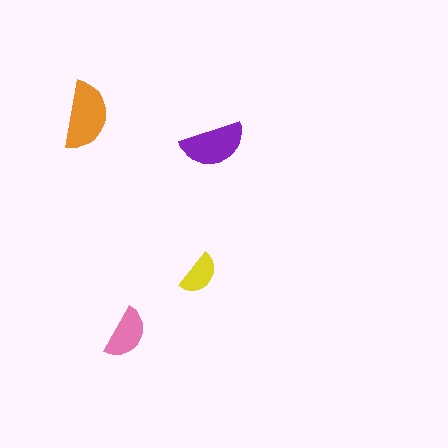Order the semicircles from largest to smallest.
the orange one, the purple one, the pink one, the yellow one.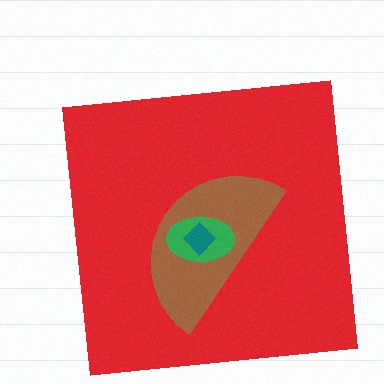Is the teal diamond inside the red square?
Yes.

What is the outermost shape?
The red square.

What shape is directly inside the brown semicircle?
The green ellipse.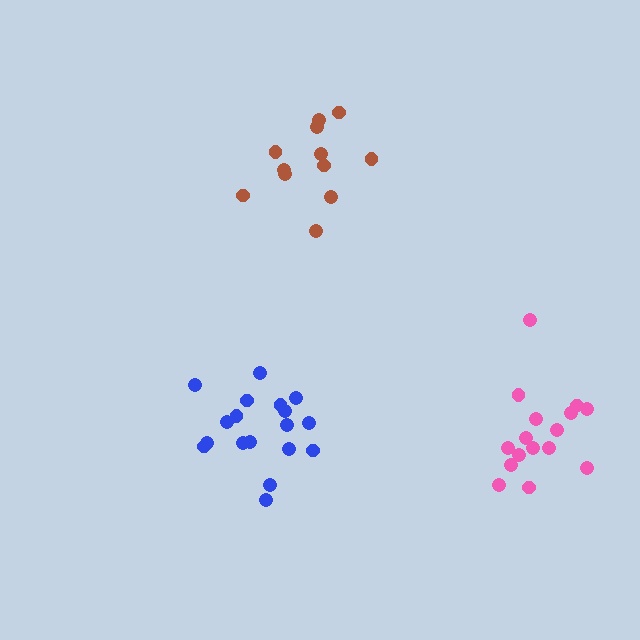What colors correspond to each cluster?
The clusters are colored: blue, brown, pink.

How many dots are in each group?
Group 1: 18 dots, Group 2: 12 dots, Group 3: 16 dots (46 total).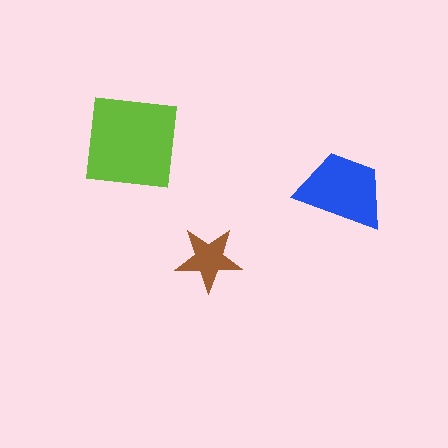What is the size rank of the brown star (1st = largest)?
3rd.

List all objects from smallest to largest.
The brown star, the blue trapezoid, the lime square.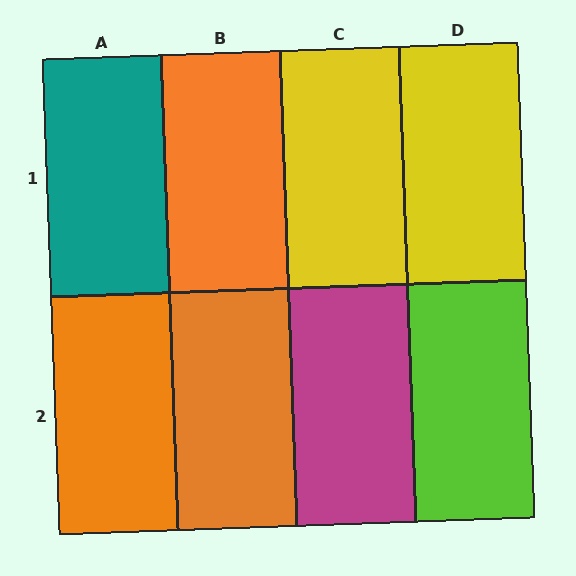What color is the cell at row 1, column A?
Teal.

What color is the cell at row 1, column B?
Orange.